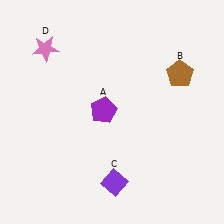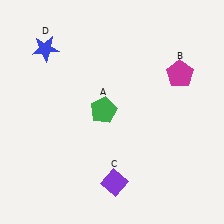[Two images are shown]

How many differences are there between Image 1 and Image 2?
There are 3 differences between the two images.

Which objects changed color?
A changed from purple to green. B changed from brown to magenta. D changed from pink to blue.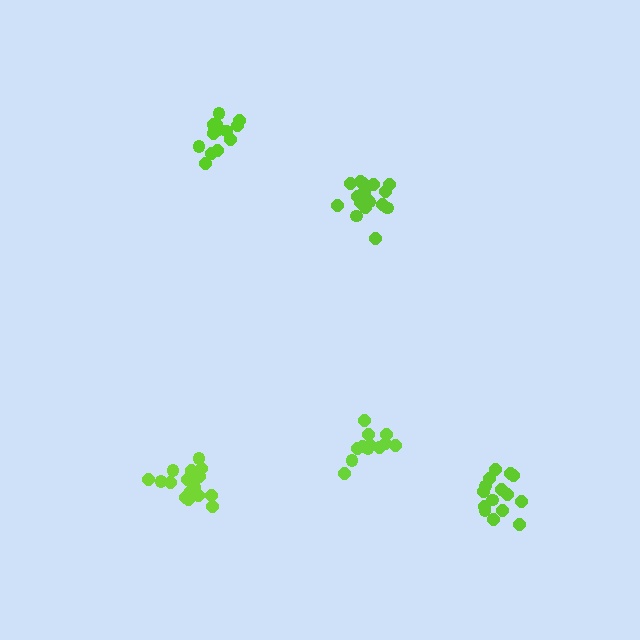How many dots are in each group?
Group 1: 15 dots, Group 2: 12 dots, Group 3: 15 dots, Group 4: 18 dots, Group 5: 18 dots (78 total).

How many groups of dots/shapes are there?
There are 5 groups.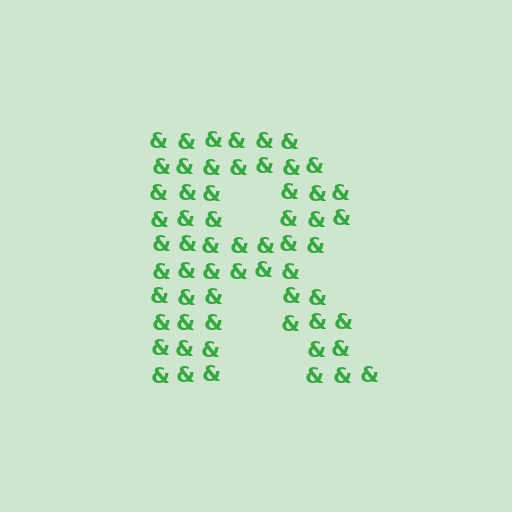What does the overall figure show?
The overall figure shows the letter R.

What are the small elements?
The small elements are ampersands.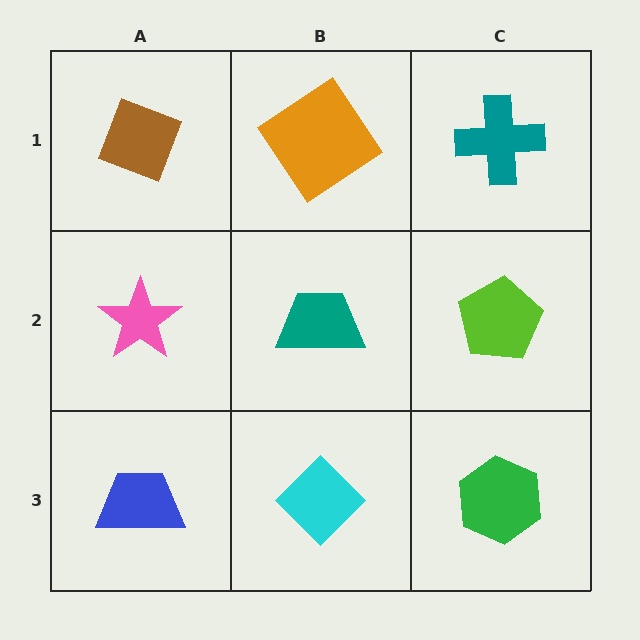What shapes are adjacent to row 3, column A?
A pink star (row 2, column A), a cyan diamond (row 3, column B).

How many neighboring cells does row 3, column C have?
2.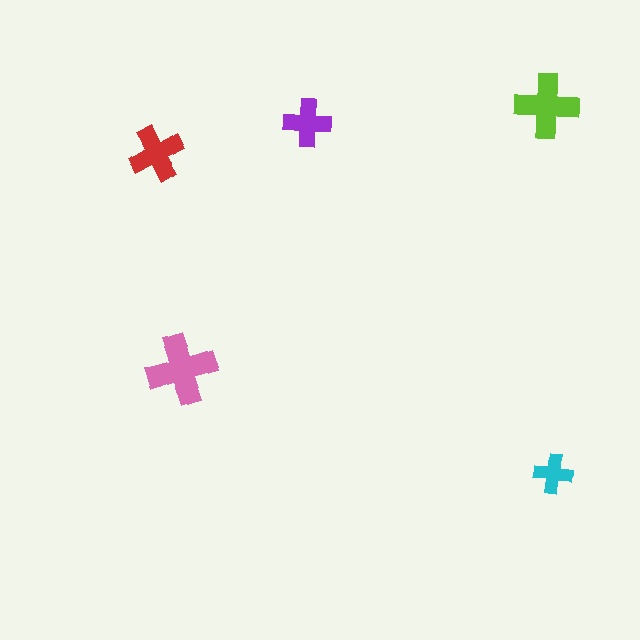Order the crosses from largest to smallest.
the pink one, the lime one, the red one, the purple one, the cyan one.